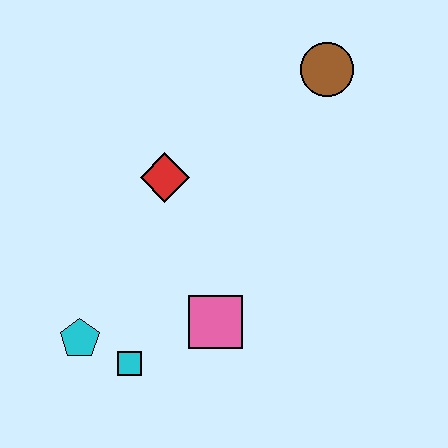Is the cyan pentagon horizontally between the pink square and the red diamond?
No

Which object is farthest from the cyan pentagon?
The brown circle is farthest from the cyan pentagon.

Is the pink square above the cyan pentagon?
Yes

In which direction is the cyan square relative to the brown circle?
The cyan square is below the brown circle.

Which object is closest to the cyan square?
The cyan pentagon is closest to the cyan square.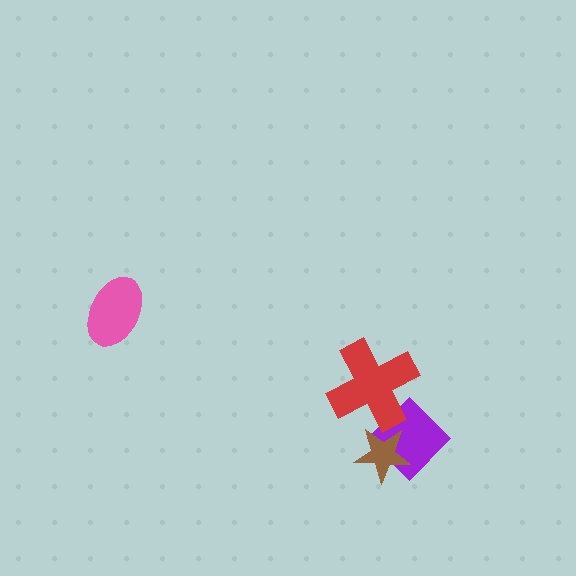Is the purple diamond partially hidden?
Yes, it is partially covered by another shape.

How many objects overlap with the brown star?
1 object overlaps with the brown star.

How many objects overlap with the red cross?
1 object overlaps with the red cross.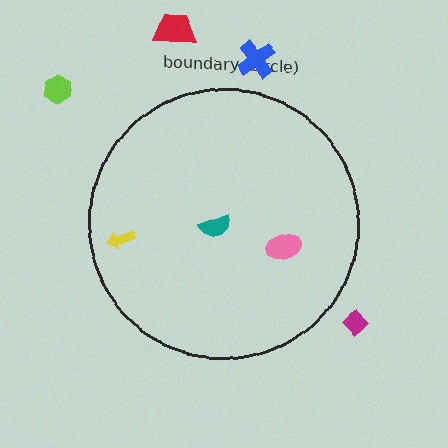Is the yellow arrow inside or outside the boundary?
Inside.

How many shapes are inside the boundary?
3 inside, 4 outside.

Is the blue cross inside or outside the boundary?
Outside.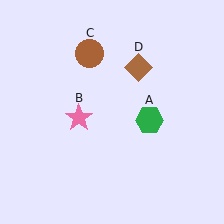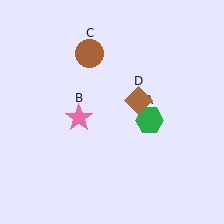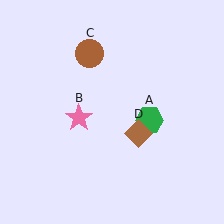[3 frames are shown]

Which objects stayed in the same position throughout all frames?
Green hexagon (object A) and pink star (object B) and brown circle (object C) remained stationary.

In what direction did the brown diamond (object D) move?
The brown diamond (object D) moved down.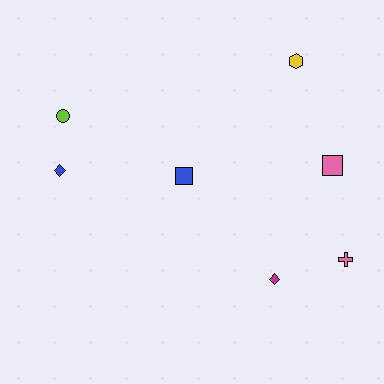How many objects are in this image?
There are 7 objects.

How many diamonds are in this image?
There are 2 diamonds.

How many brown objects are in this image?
There are no brown objects.